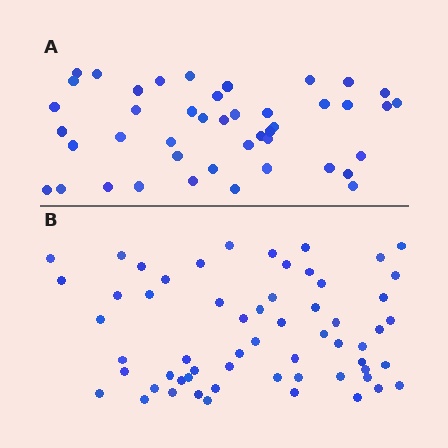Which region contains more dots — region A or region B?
Region B (the bottom region) has more dots.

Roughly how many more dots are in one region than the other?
Region B has approximately 15 more dots than region A.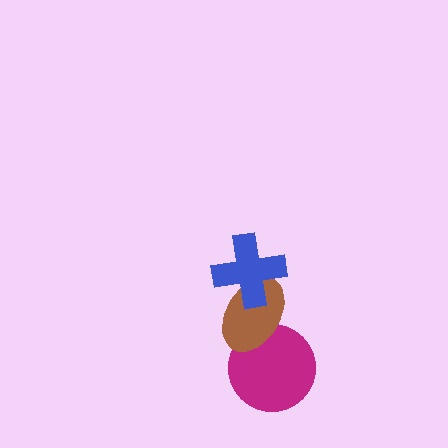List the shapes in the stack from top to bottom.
From top to bottom: the blue cross, the brown ellipse, the magenta circle.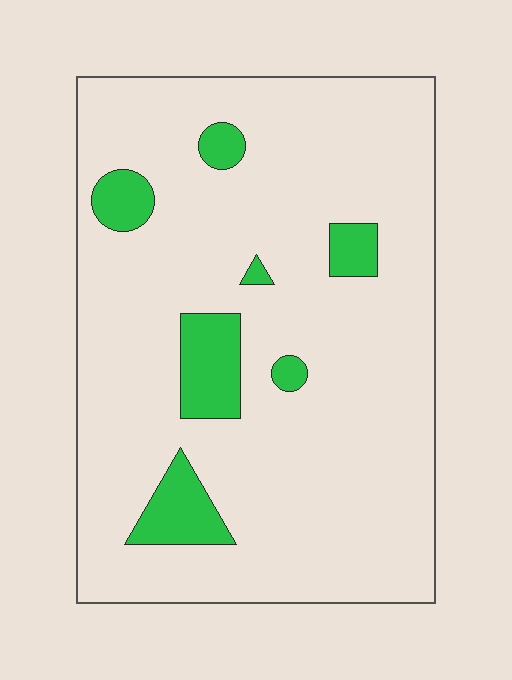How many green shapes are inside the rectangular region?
7.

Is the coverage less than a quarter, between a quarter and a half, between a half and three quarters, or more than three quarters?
Less than a quarter.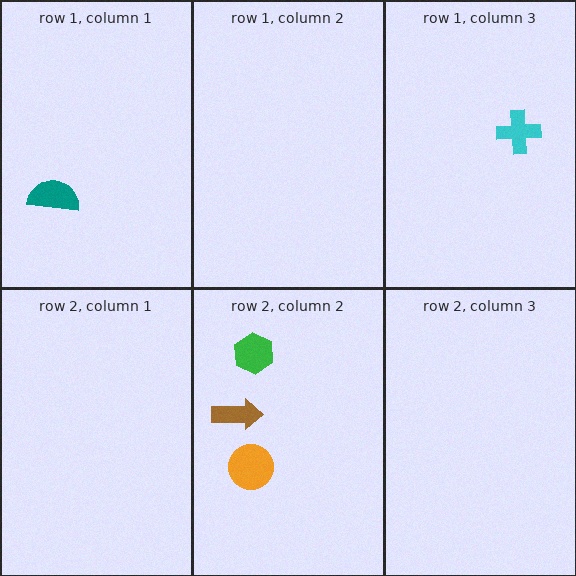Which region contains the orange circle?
The row 2, column 2 region.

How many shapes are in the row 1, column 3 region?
1.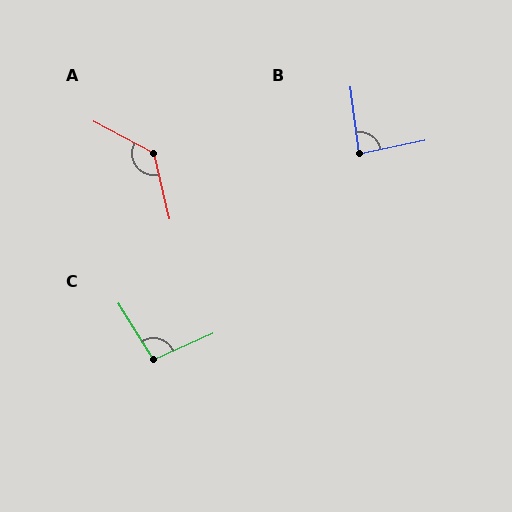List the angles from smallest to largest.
B (86°), C (98°), A (131°).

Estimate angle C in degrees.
Approximately 98 degrees.